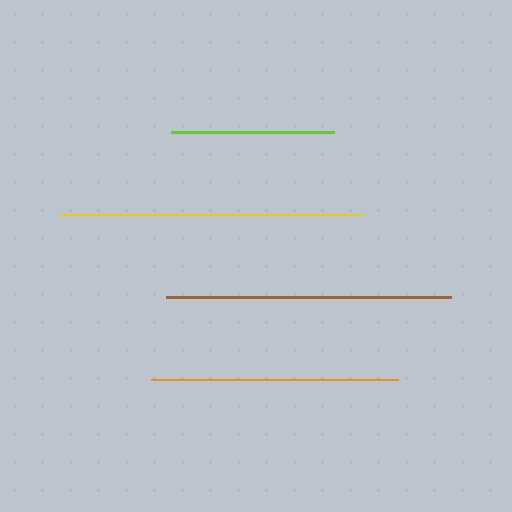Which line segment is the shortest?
The lime line is the shortest at approximately 163 pixels.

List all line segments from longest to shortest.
From longest to shortest: yellow, brown, orange, lime.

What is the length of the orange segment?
The orange segment is approximately 247 pixels long.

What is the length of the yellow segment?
The yellow segment is approximately 303 pixels long.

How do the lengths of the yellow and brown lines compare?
The yellow and brown lines are approximately the same length.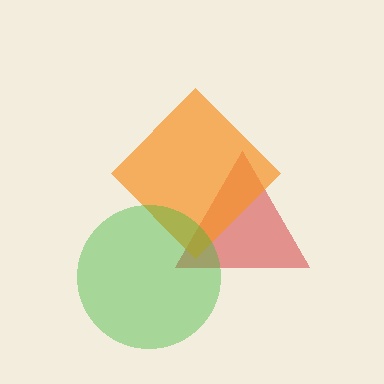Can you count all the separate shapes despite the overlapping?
Yes, there are 3 separate shapes.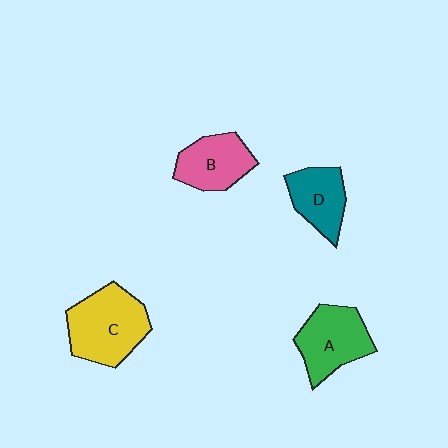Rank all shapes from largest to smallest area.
From largest to smallest: C (yellow), A (green), B (pink), D (teal).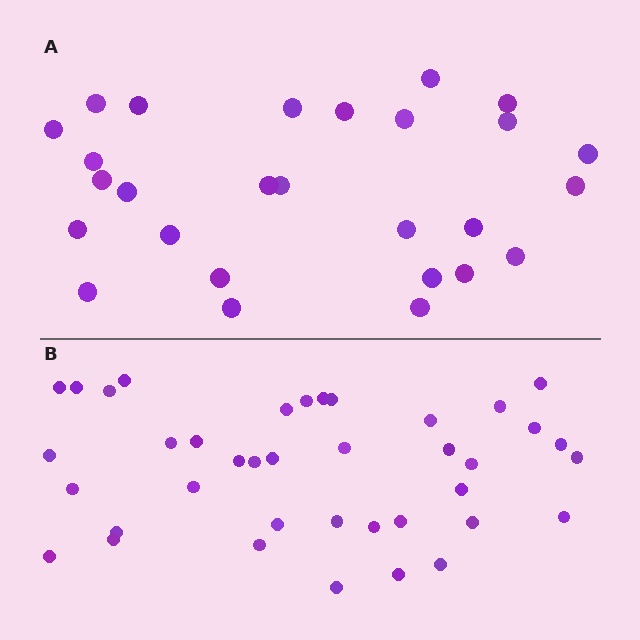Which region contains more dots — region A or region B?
Region B (the bottom region) has more dots.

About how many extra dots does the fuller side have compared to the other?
Region B has roughly 12 or so more dots than region A.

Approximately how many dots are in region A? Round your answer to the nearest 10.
About 30 dots. (The exact count is 27, which rounds to 30.)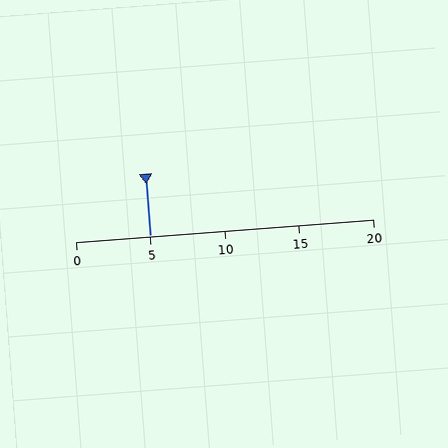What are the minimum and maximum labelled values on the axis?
The axis runs from 0 to 20.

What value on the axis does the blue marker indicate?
The marker indicates approximately 5.